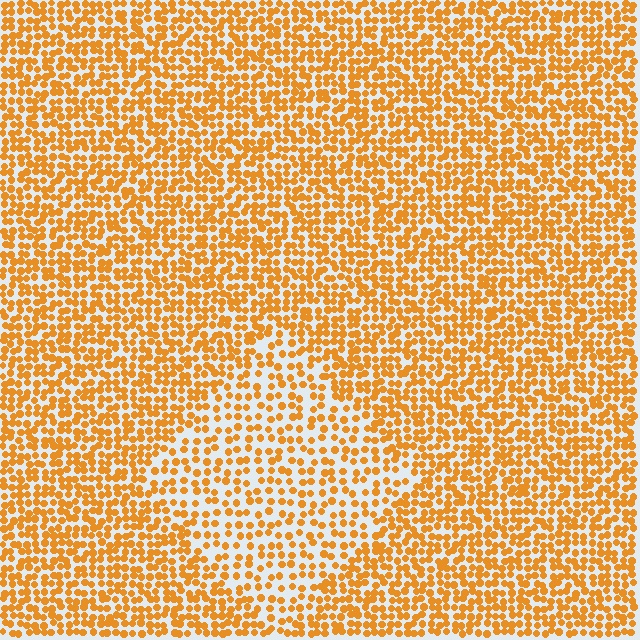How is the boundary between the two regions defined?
The boundary is defined by a change in element density (approximately 1.7x ratio). All elements are the same color, size, and shape.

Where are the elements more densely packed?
The elements are more densely packed outside the diamond boundary.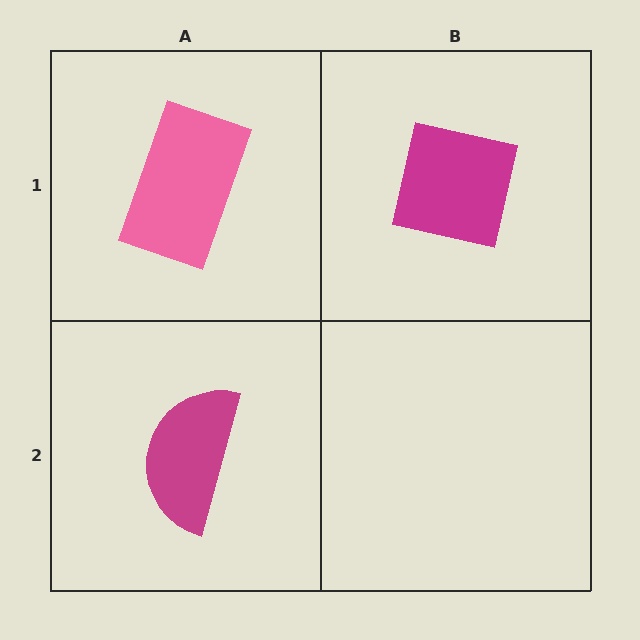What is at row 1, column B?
A magenta square.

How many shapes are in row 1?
2 shapes.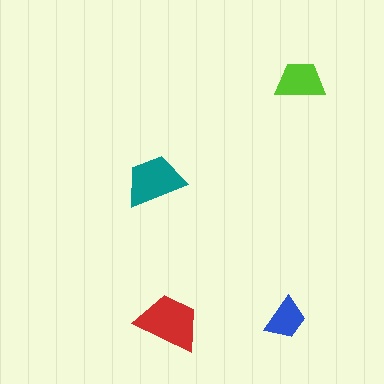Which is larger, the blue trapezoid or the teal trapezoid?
The teal one.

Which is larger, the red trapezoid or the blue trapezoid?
The red one.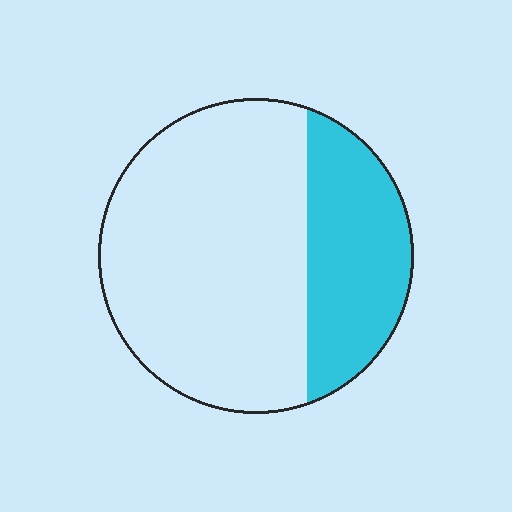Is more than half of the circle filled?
No.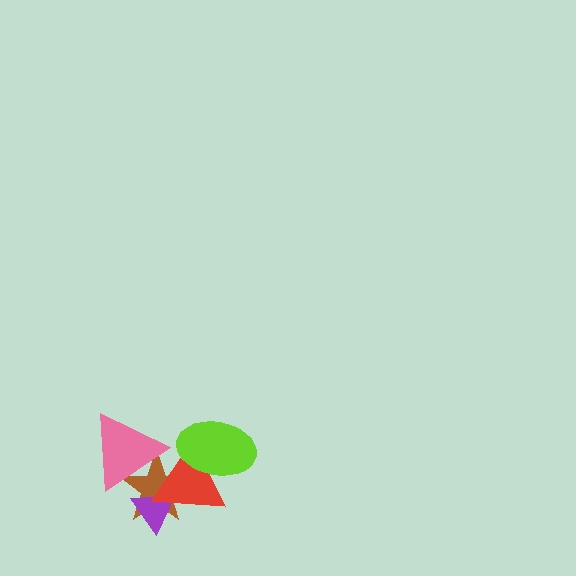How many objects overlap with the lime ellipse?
1 object overlaps with the lime ellipse.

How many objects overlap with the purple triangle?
2 objects overlap with the purple triangle.